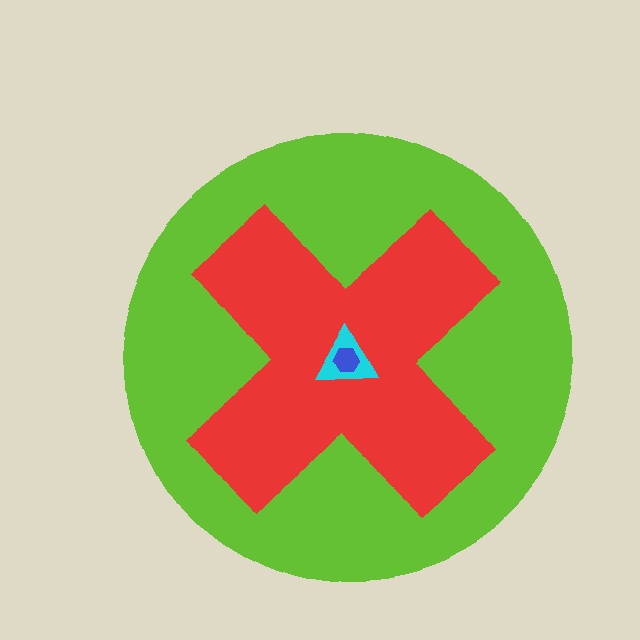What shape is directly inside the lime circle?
The red cross.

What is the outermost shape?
The lime circle.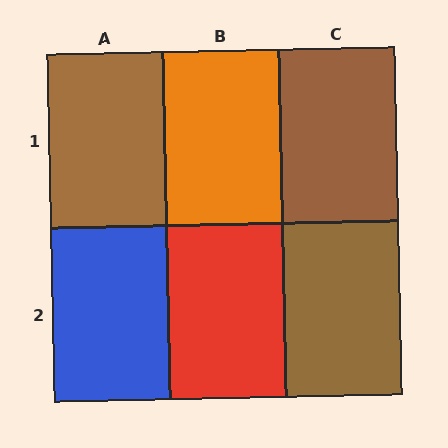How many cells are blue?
1 cell is blue.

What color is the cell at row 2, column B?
Red.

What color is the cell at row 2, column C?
Brown.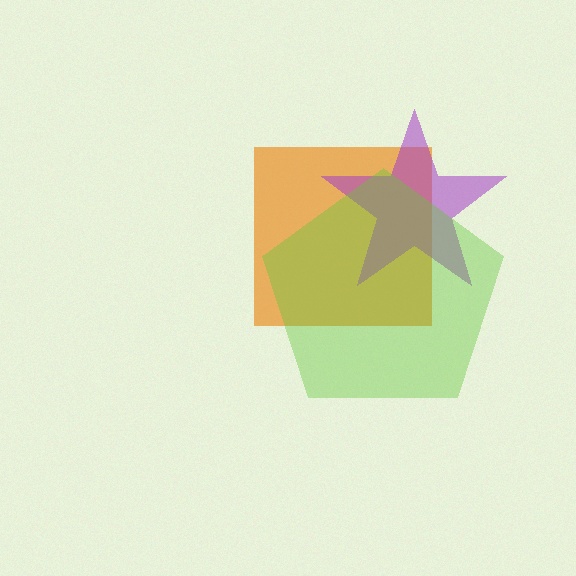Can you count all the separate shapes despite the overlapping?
Yes, there are 3 separate shapes.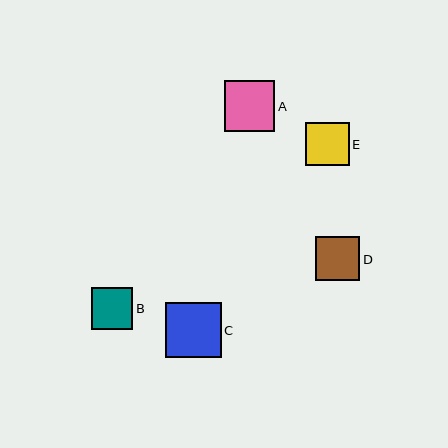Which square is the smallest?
Square B is the smallest with a size of approximately 42 pixels.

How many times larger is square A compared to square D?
Square A is approximately 1.2 times the size of square D.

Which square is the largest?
Square C is the largest with a size of approximately 55 pixels.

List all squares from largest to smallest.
From largest to smallest: C, A, D, E, B.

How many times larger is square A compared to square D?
Square A is approximately 1.2 times the size of square D.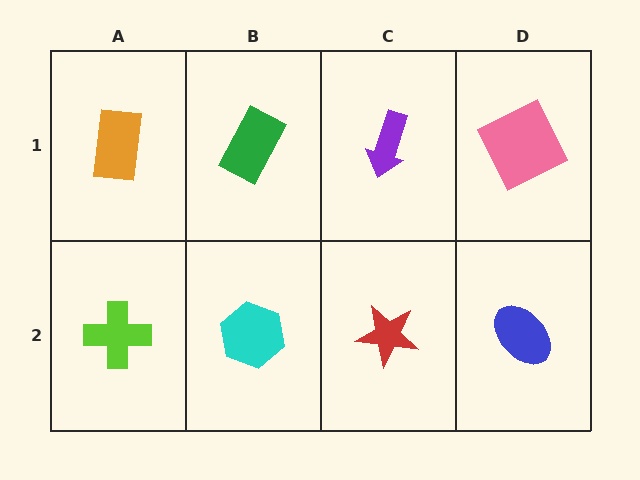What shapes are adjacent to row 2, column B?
A green rectangle (row 1, column B), a lime cross (row 2, column A), a red star (row 2, column C).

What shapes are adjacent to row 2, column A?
An orange rectangle (row 1, column A), a cyan hexagon (row 2, column B).